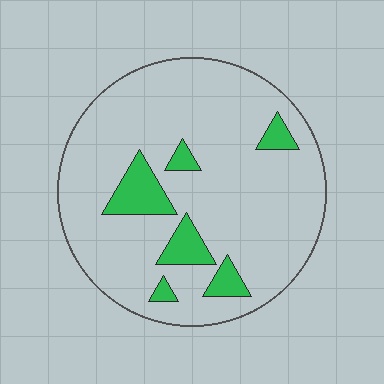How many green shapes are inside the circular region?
6.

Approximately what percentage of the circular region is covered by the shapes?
Approximately 15%.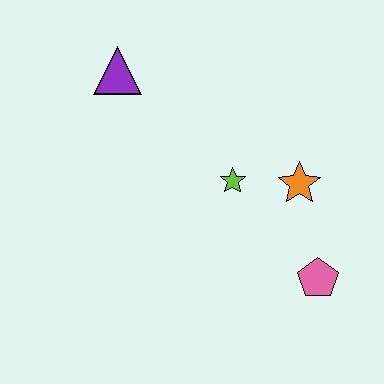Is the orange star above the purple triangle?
No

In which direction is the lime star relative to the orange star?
The lime star is to the left of the orange star.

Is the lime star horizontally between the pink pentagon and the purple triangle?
Yes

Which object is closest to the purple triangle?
The lime star is closest to the purple triangle.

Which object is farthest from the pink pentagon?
The purple triangle is farthest from the pink pentagon.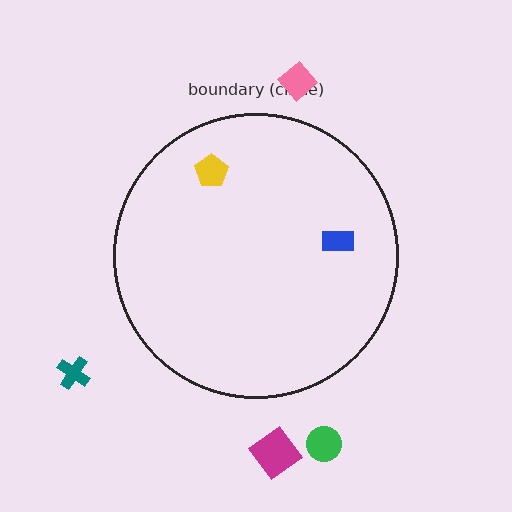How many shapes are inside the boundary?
2 inside, 4 outside.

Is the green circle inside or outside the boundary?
Outside.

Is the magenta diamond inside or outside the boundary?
Outside.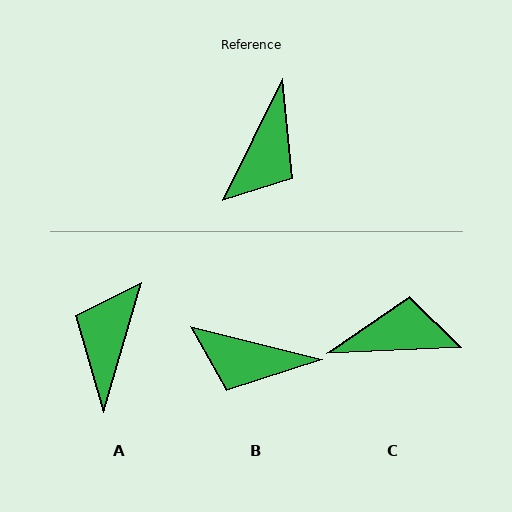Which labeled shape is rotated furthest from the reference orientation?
A, about 170 degrees away.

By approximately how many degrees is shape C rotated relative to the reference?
Approximately 119 degrees counter-clockwise.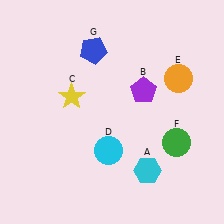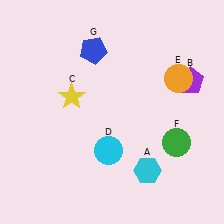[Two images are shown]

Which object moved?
The purple pentagon (B) moved right.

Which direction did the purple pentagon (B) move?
The purple pentagon (B) moved right.